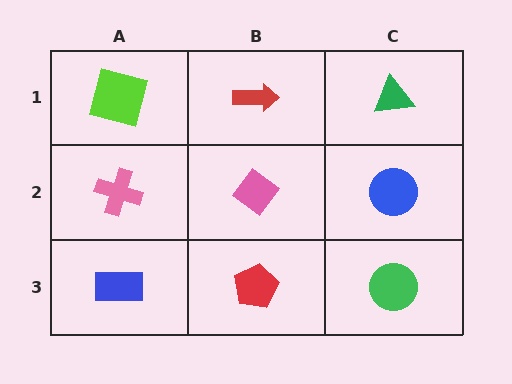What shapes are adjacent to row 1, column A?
A pink cross (row 2, column A), a red arrow (row 1, column B).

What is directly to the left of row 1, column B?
A lime square.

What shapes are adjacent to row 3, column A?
A pink cross (row 2, column A), a red pentagon (row 3, column B).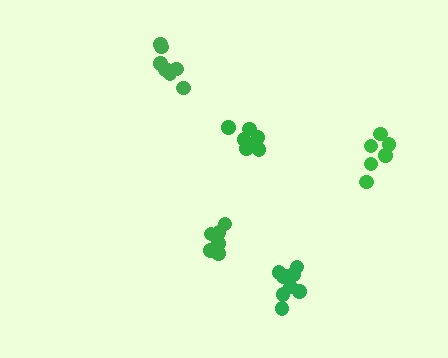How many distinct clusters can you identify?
There are 5 distinct clusters.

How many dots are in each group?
Group 1: 9 dots, Group 2: 7 dots, Group 3: 6 dots, Group 4: 6 dots, Group 5: 7 dots (35 total).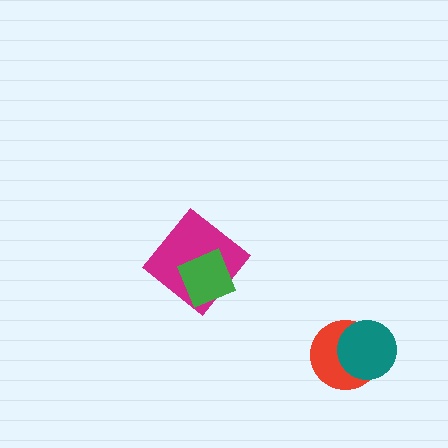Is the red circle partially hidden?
Yes, it is partially covered by another shape.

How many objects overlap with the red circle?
1 object overlaps with the red circle.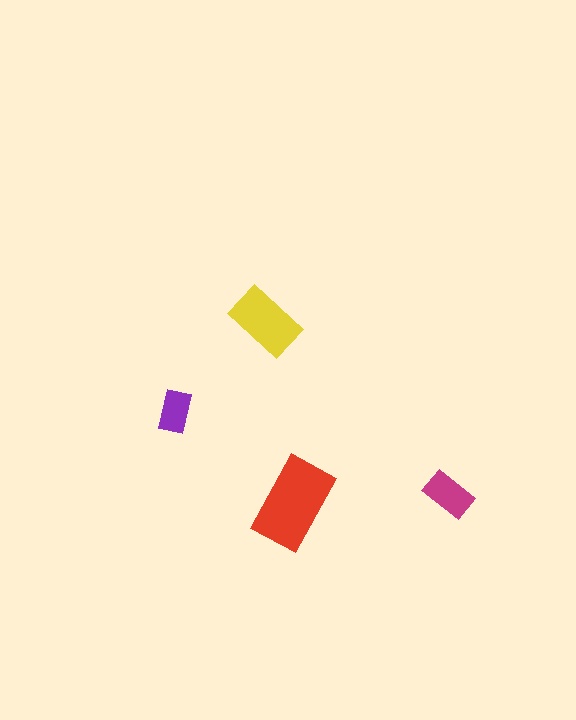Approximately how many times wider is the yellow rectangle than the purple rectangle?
About 1.5 times wider.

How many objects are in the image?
There are 4 objects in the image.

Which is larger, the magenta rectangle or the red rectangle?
The red one.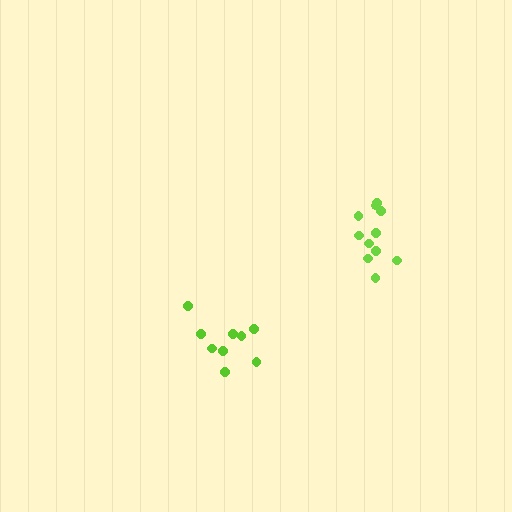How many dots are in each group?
Group 1: 11 dots, Group 2: 9 dots (20 total).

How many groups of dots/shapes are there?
There are 2 groups.